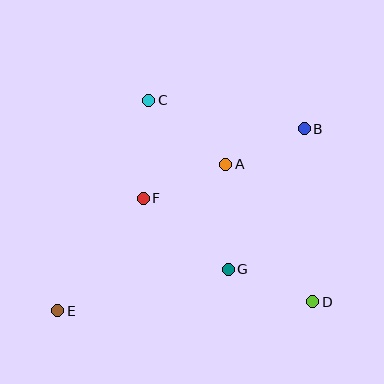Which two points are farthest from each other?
Points B and E are farthest from each other.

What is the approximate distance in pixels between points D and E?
The distance between D and E is approximately 255 pixels.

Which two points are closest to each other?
Points A and B are closest to each other.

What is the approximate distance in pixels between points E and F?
The distance between E and F is approximately 141 pixels.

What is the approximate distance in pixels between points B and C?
The distance between B and C is approximately 158 pixels.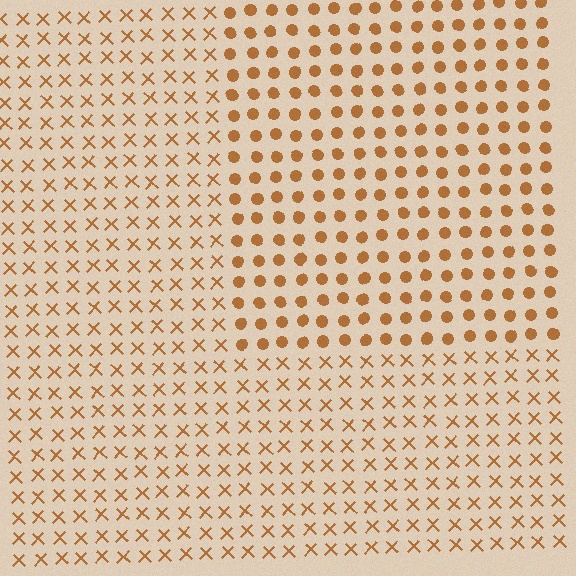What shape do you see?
I see a rectangle.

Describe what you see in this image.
The image is filled with small brown elements arranged in a uniform grid. A rectangle-shaped region contains circles, while the surrounding area contains X marks. The boundary is defined purely by the change in element shape.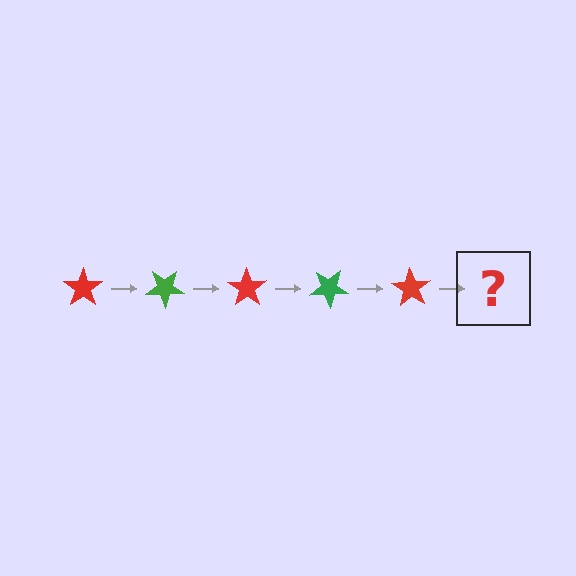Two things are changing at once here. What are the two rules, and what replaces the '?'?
The two rules are that it rotates 35 degrees each step and the color cycles through red and green. The '?' should be a green star, rotated 175 degrees from the start.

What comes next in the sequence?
The next element should be a green star, rotated 175 degrees from the start.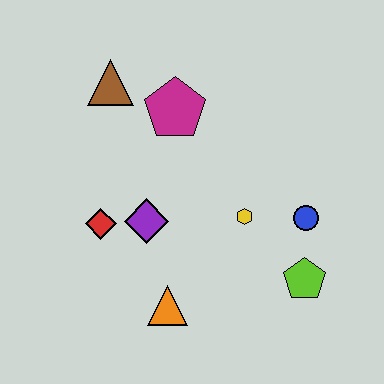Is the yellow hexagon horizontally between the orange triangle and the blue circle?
Yes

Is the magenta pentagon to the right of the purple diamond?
Yes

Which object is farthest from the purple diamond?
The lime pentagon is farthest from the purple diamond.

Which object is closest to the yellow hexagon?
The blue circle is closest to the yellow hexagon.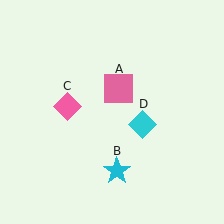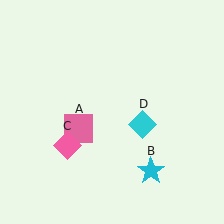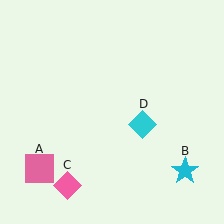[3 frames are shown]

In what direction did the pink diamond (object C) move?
The pink diamond (object C) moved down.